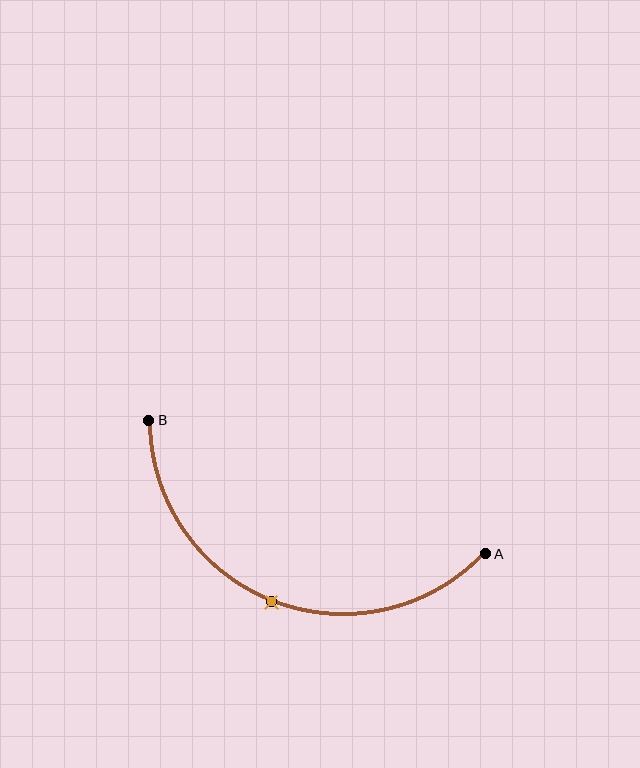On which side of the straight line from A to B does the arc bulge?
The arc bulges below the straight line connecting A and B.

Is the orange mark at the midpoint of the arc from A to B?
Yes. The orange mark lies on the arc at equal arc-length from both A and B — it is the arc midpoint.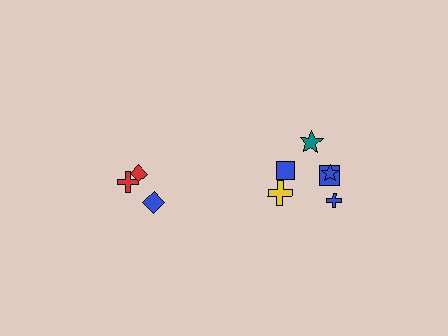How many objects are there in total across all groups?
There are 9 objects.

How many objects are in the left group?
There are 3 objects.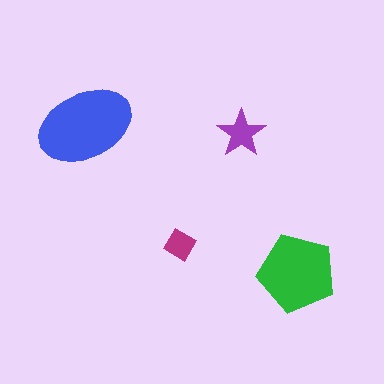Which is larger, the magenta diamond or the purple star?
The purple star.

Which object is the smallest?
The magenta diamond.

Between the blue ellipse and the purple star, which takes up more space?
The blue ellipse.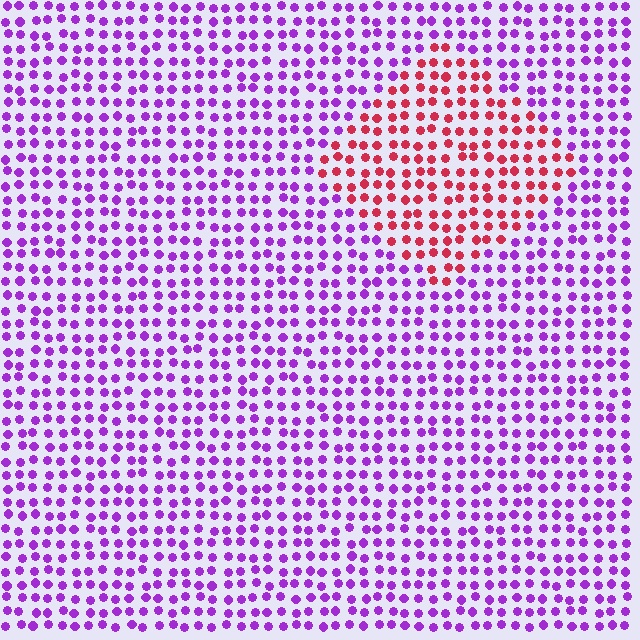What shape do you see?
I see a diamond.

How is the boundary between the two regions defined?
The boundary is defined purely by a slight shift in hue (about 65 degrees). Spacing, size, and orientation are identical on both sides.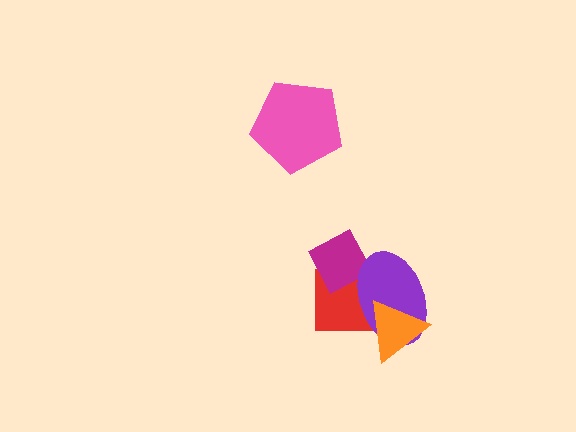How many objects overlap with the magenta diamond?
2 objects overlap with the magenta diamond.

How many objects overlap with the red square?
3 objects overlap with the red square.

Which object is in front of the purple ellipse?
The orange triangle is in front of the purple ellipse.